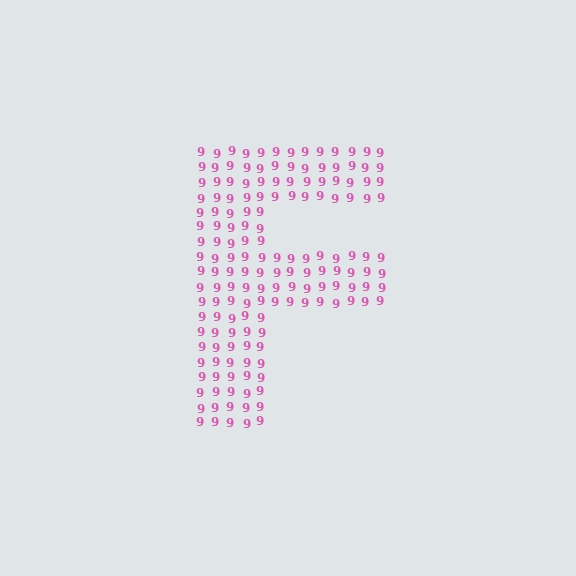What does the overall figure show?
The overall figure shows the letter F.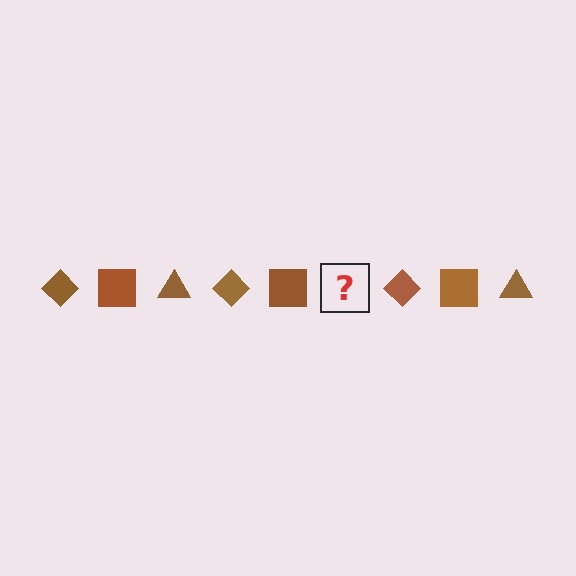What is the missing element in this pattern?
The missing element is a brown triangle.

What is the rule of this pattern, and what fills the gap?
The rule is that the pattern cycles through diamond, square, triangle shapes in brown. The gap should be filled with a brown triangle.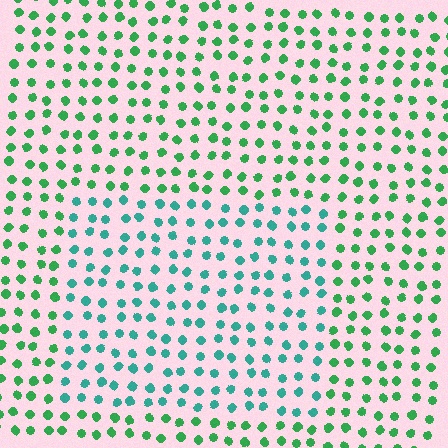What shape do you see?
I see a rectangle.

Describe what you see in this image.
The image is filled with small green elements in a uniform arrangement. A rectangle-shaped region is visible where the elements are tinted to a slightly different hue, forming a subtle color boundary.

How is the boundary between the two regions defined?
The boundary is defined purely by a slight shift in hue (about 36 degrees). Spacing, size, and orientation are identical on both sides.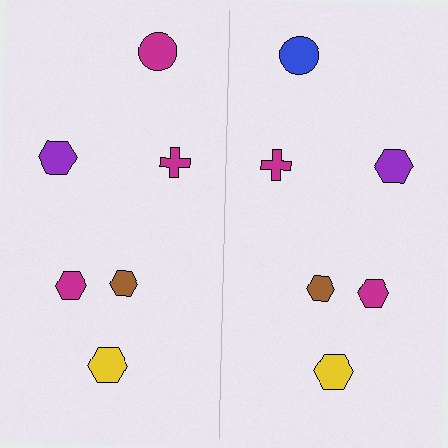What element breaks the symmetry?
The blue circle on the right side breaks the symmetry — its mirror counterpart is magenta.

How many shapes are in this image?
There are 12 shapes in this image.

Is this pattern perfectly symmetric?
No, the pattern is not perfectly symmetric. The blue circle on the right side breaks the symmetry — its mirror counterpart is magenta.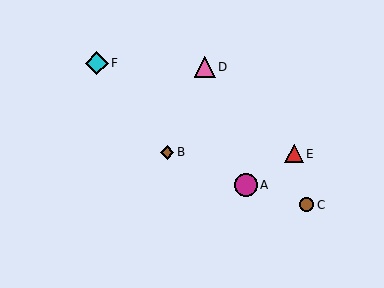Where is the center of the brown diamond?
The center of the brown diamond is at (167, 152).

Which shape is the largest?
The cyan diamond (labeled F) is the largest.